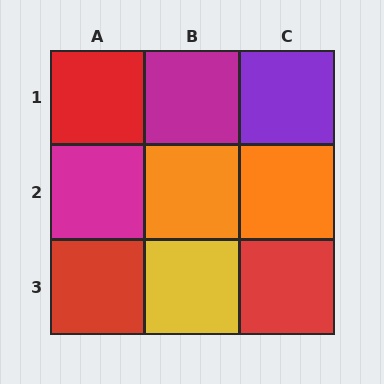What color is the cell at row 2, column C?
Orange.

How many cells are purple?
1 cell is purple.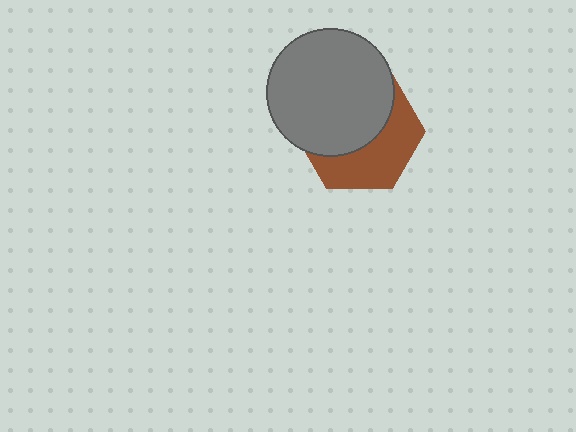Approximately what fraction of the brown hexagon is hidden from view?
Roughly 55% of the brown hexagon is hidden behind the gray circle.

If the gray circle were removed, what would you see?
You would see the complete brown hexagon.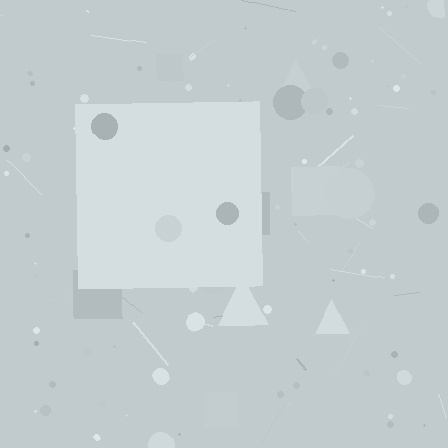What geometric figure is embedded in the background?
A square is embedded in the background.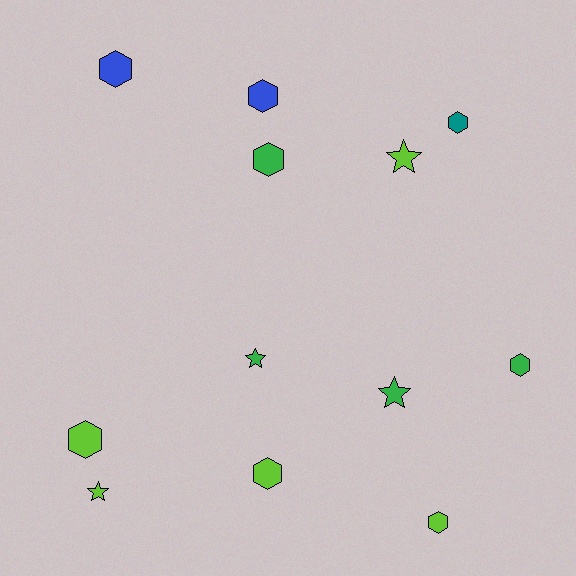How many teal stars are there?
There are no teal stars.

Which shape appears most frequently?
Hexagon, with 8 objects.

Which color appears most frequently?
Lime, with 5 objects.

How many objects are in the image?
There are 12 objects.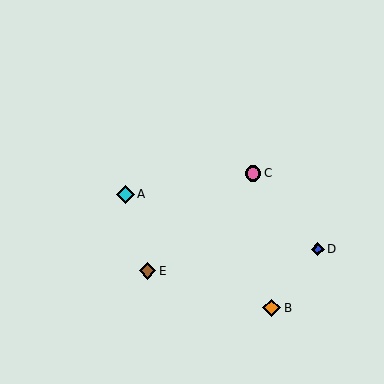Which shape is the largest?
The orange diamond (labeled B) is the largest.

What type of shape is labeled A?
Shape A is a cyan diamond.